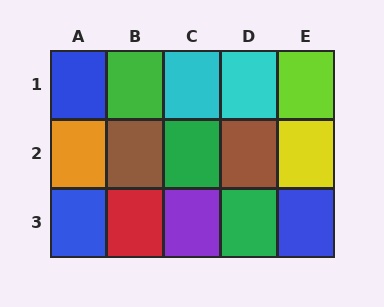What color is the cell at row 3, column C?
Purple.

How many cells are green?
3 cells are green.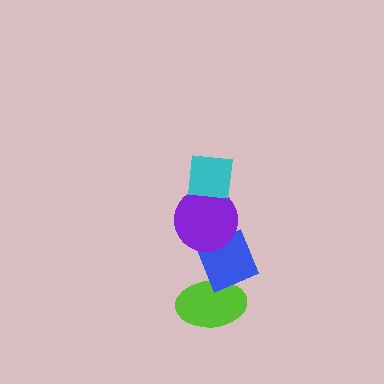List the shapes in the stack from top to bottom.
From top to bottom: the cyan square, the purple circle, the blue diamond, the lime ellipse.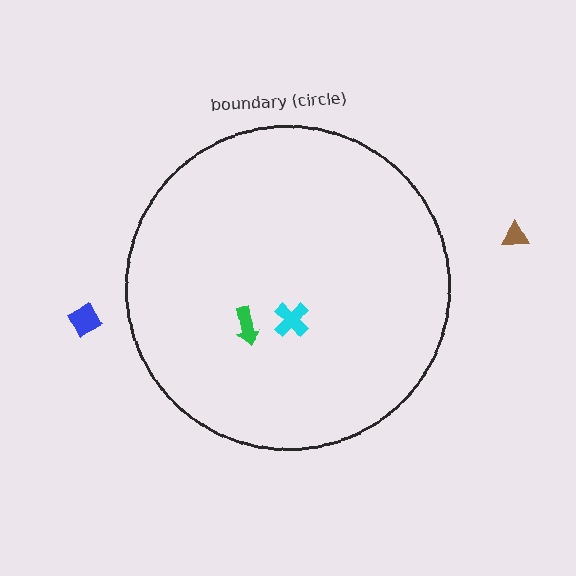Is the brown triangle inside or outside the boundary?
Outside.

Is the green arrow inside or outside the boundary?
Inside.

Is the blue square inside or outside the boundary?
Outside.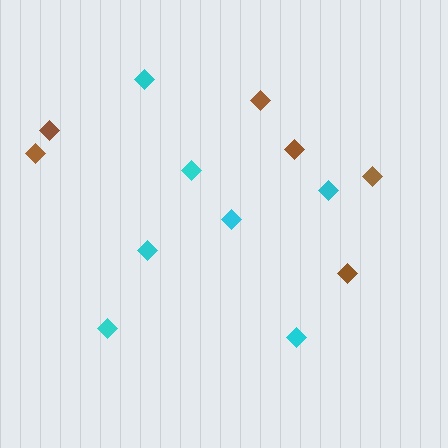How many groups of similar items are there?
There are 2 groups: one group of brown diamonds (6) and one group of cyan diamonds (7).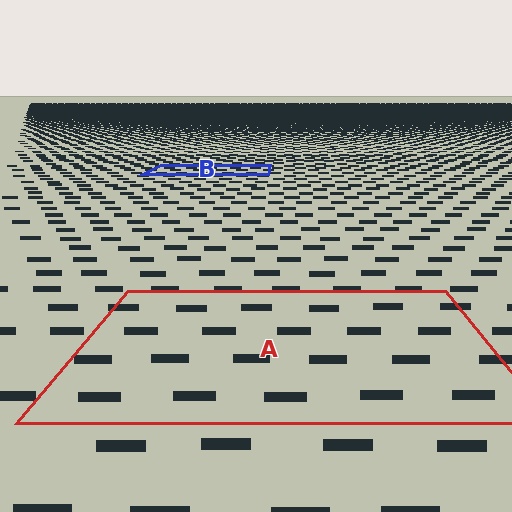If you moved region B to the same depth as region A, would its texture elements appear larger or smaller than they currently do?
They would appear larger. At a closer depth, the same texture elements are projected at a bigger on-screen size.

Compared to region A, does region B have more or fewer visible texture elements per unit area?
Region B has more texture elements per unit area — they are packed more densely because it is farther away.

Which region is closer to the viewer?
Region A is closer. The texture elements there are larger and more spread out.